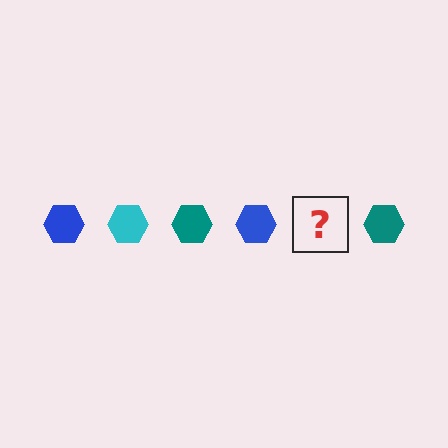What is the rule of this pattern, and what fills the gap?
The rule is that the pattern cycles through blue, cyan, teal hexagons. The gap should be filled with a cyan hexagon.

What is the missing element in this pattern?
The missing element is a cyan hexagon.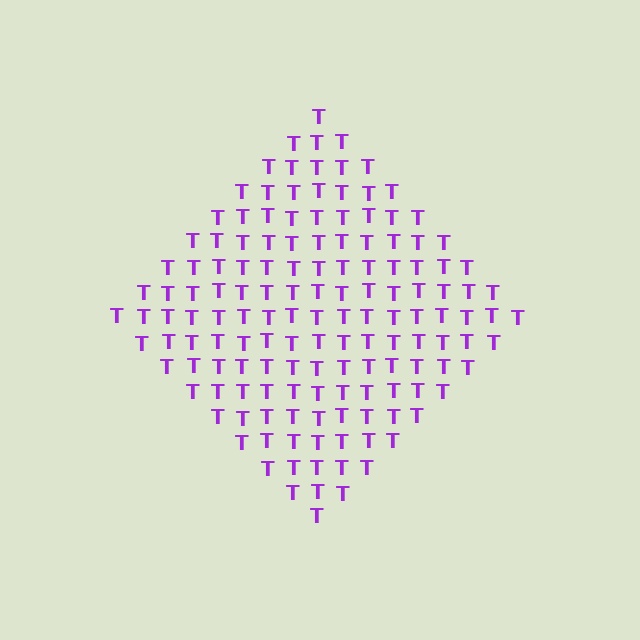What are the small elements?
The small elements are letter T's.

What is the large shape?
The large shape is a diamond.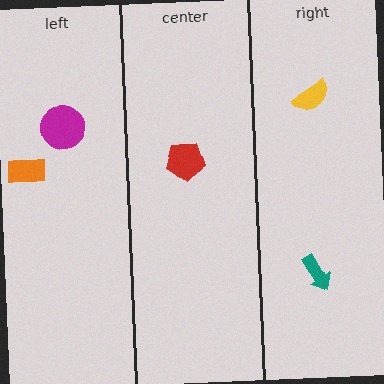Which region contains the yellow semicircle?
The right region.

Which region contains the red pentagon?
The center region.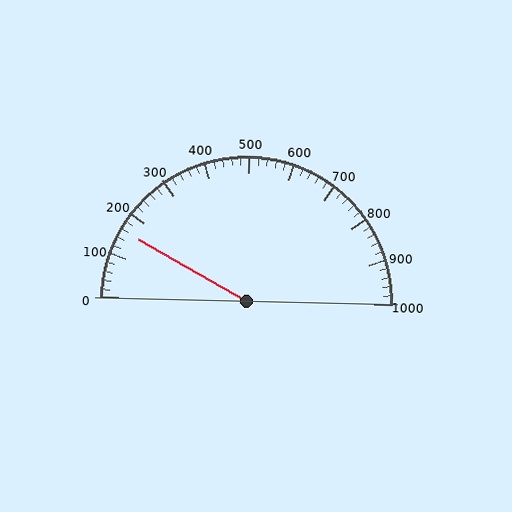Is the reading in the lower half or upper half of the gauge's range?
The reading is in the lower half of the range (0 to 1000).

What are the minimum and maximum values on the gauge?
The gauge ranges from 0 to 1000.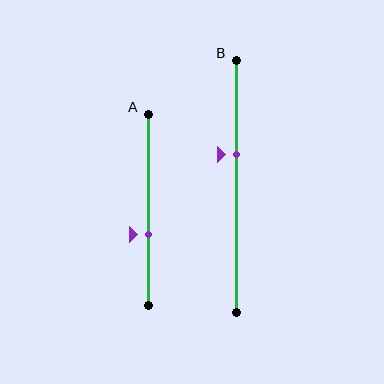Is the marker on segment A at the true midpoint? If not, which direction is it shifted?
No, the marker on segment A is shifted downward by about 13% of the segment length.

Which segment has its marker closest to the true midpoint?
Segment B has its marker closest to the true midpoint.